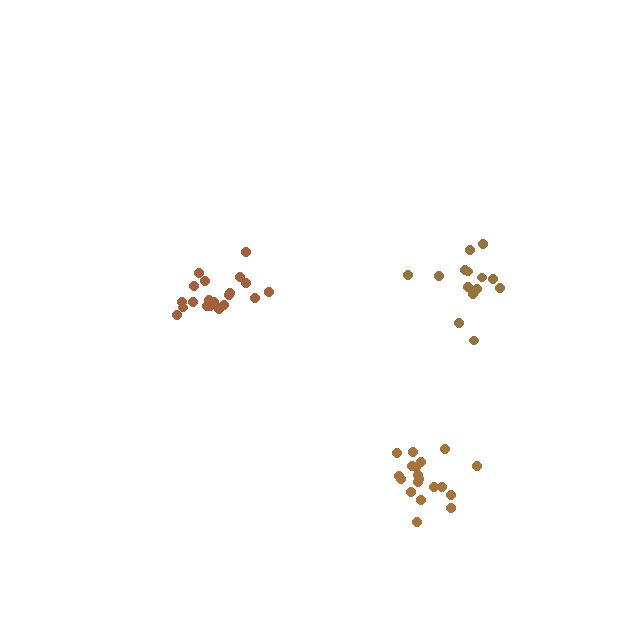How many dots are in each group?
Group 1: 20 dots, Group 2: 19 dots, Group 3: 14 dots (53 total).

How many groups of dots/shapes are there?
There are 3 groups.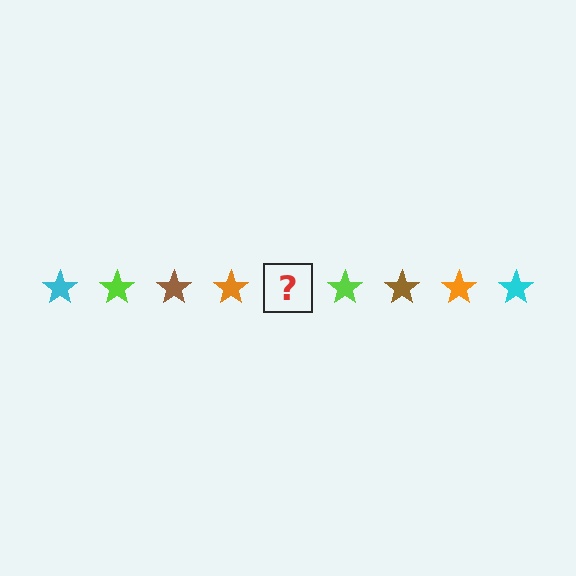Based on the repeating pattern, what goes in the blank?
The blank should be a cyan star.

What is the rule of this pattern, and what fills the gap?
The rule is that the pattern cycles through cyan, lime, brown, orange stars. The gap should be filled with a cyan star.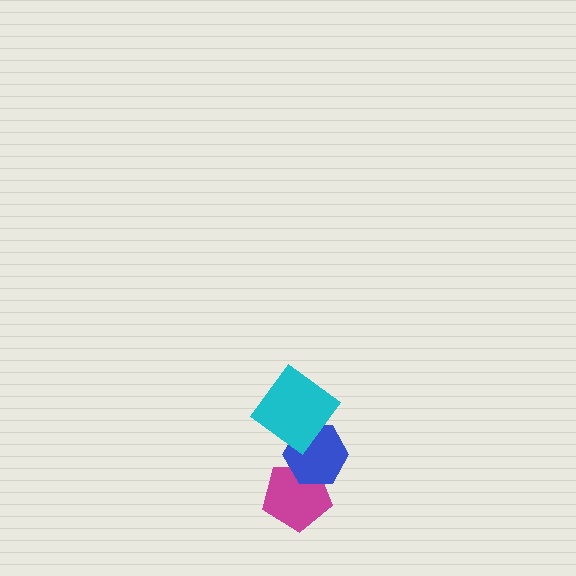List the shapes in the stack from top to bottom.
From top to bottom: the cyan diamond, the blue hexagon, the magenta pentagon.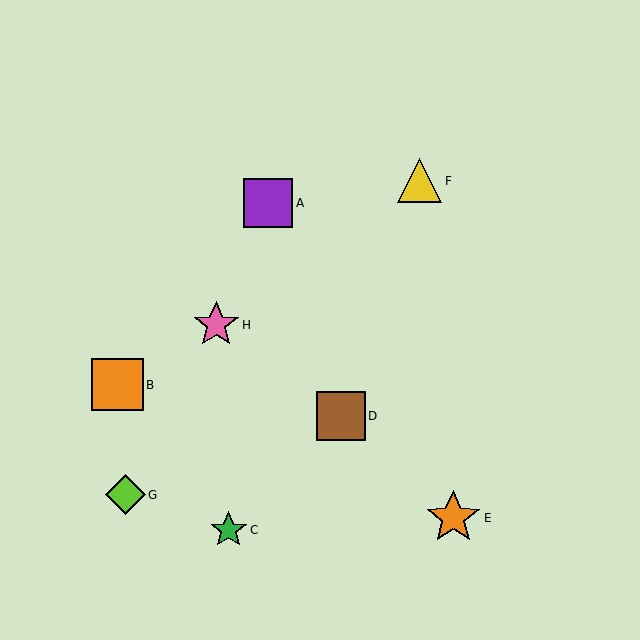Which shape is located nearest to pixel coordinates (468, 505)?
The orange star (labeled E) at (453, 518) is nearest to that location.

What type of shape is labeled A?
Shape A is a purple square.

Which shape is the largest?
The orange star (labeled E) is the largest.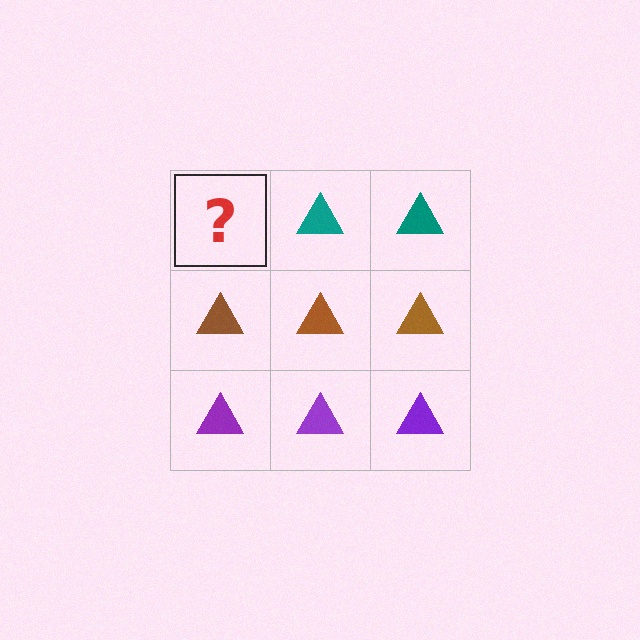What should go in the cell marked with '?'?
The missing cell should contain a teal triangle.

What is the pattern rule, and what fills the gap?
The rule is that each row has a consistent color. The gap should be filled with a teal triangle.